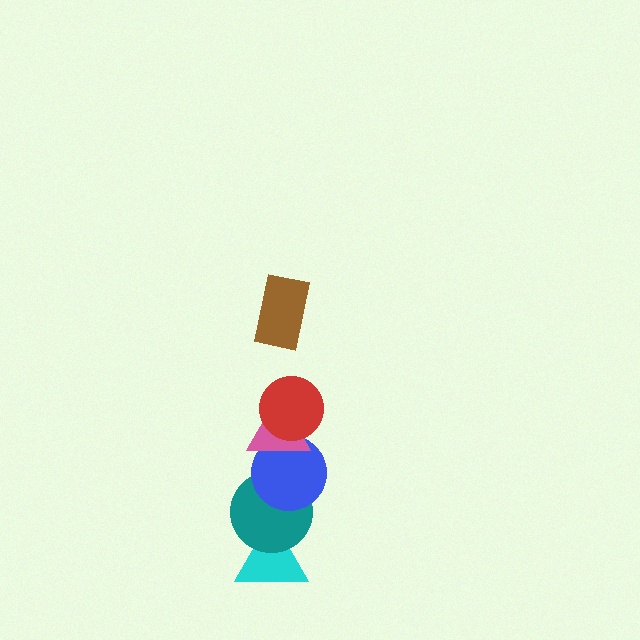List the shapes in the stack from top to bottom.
From top to bottom: the brown rectangle, the red circle, the pink triangle, the blue circle, the teal circle, the cyan triangle.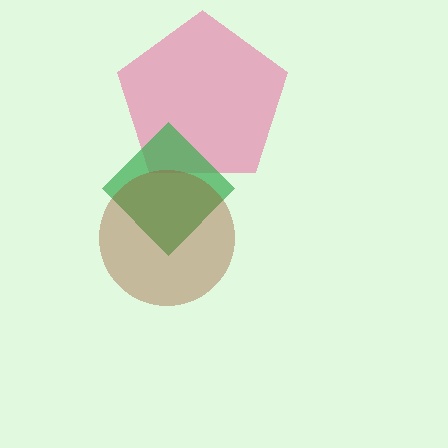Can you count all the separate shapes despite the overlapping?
Yes, there are 3 separate shapes.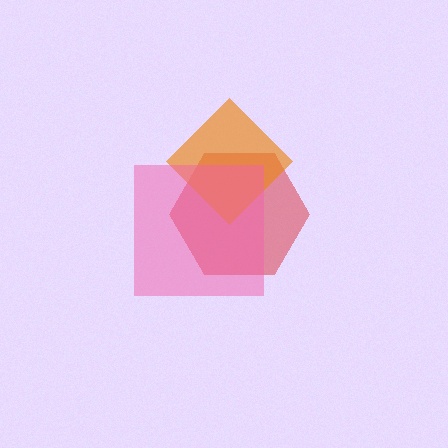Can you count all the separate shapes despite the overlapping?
Yes, there are 3 separate shapes.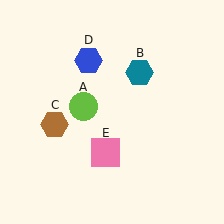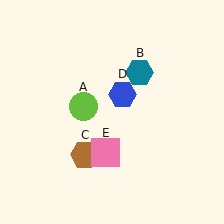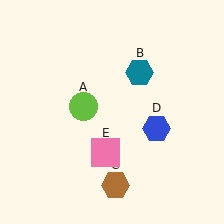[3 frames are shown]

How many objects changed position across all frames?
2 objects changed position: brown hexagon (object C), blue hexagon (object D).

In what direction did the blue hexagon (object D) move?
The blue hexagon (object D) moved down and to the right.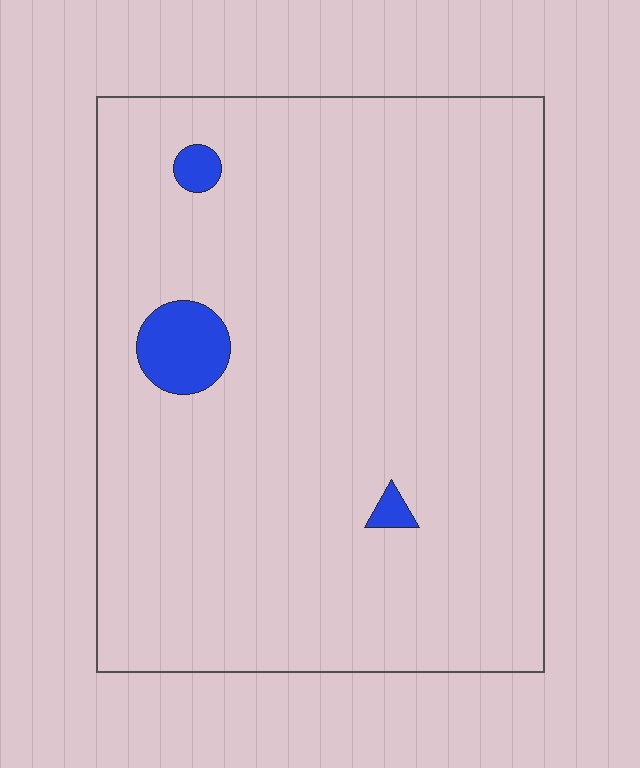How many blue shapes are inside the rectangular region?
3.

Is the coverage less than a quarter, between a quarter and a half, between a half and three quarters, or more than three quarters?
Less than a quarter.